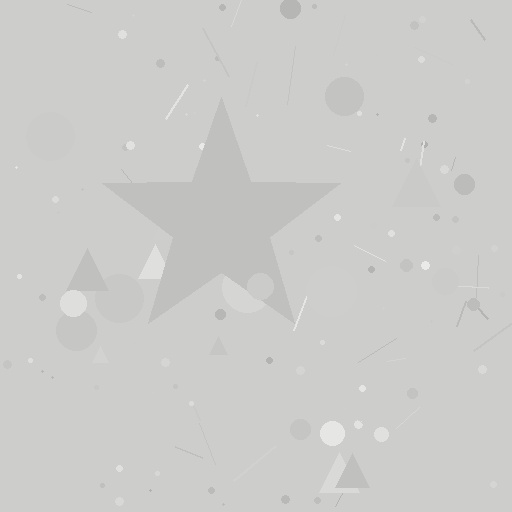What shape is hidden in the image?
A star is hidden in the image.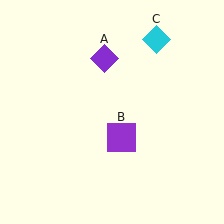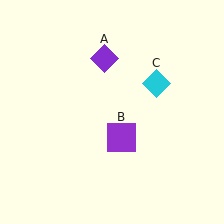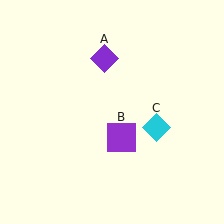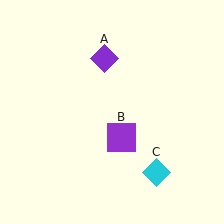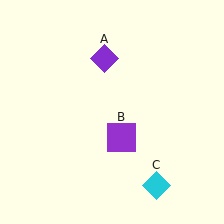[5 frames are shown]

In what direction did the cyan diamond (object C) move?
The cyan diamond (object C) moved down.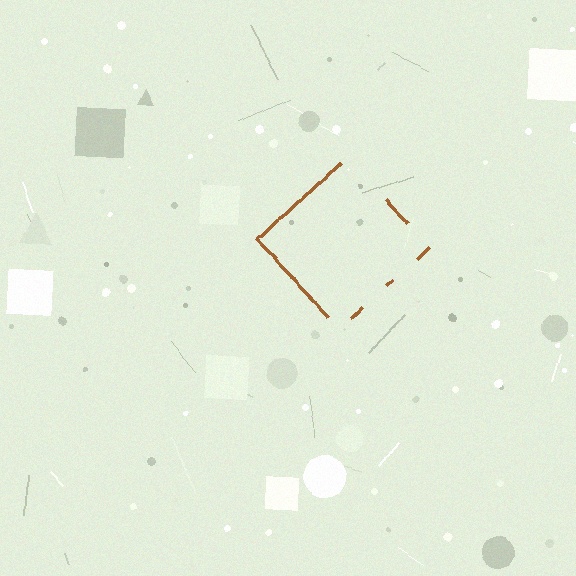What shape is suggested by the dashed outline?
The dashed outline suggests a diamond.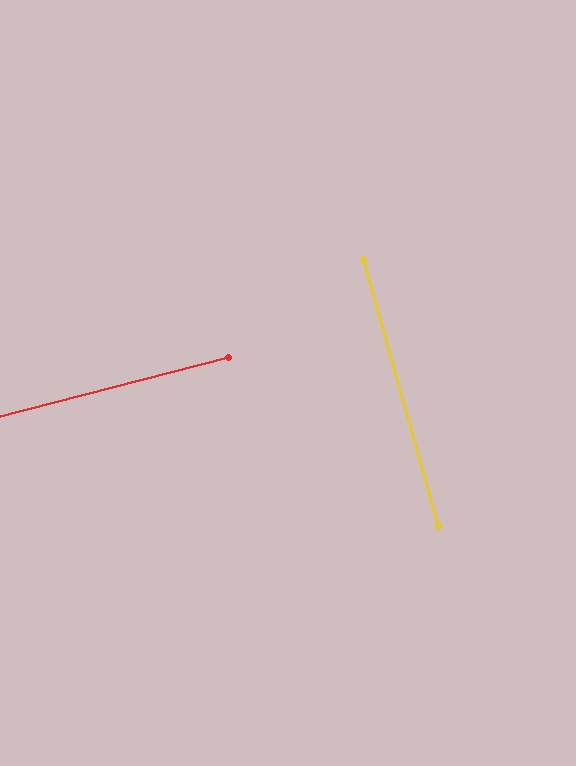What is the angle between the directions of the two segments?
Approximately 89 degrees.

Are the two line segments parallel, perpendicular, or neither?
Perpendicular — they meet at approximately 89°.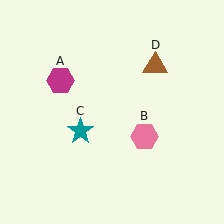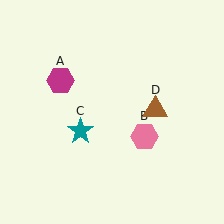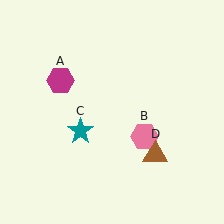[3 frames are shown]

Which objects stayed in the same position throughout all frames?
Magenta hexagon (object A) and pink hexagon (object B) and teal star (object C) remained stationary.